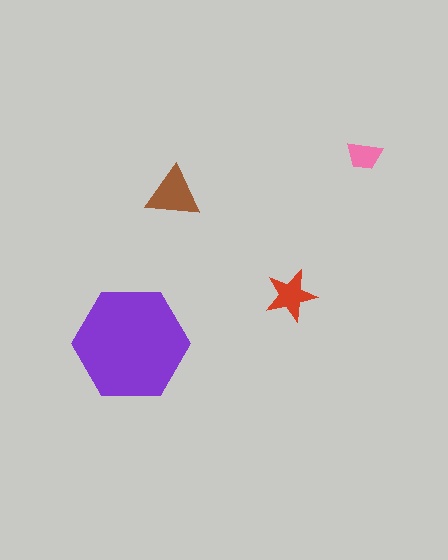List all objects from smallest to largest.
The pink trapezoid, the red star, the brown triangle, the purple hexagon.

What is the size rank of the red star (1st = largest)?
3rd.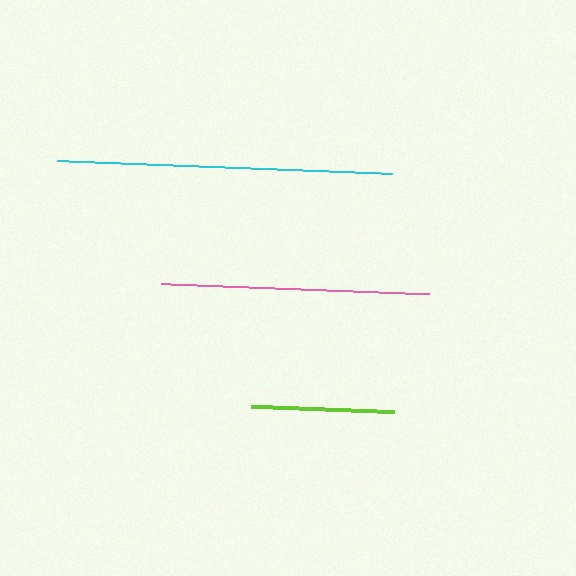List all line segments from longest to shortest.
From longest to shortest: cyan, pink, lime.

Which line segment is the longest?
The cyan line is the longest at approximately 336 pixels.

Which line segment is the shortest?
The lime line is the shortest at approximately 144 pixels.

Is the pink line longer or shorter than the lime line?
The pink line is longer than the lime line.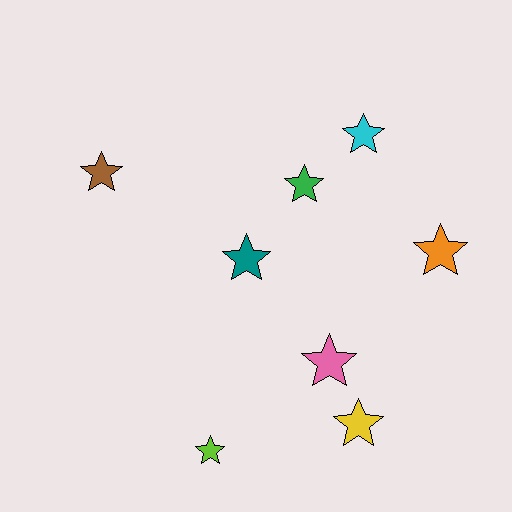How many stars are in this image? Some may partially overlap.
There are 8 stars.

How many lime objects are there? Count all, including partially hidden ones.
There is 1 lime object.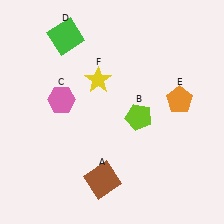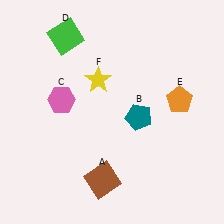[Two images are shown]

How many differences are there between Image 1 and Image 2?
There is 1 difference between the two images.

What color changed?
The pentagon (B) changed from lime in Image 1 to teal in Image 2.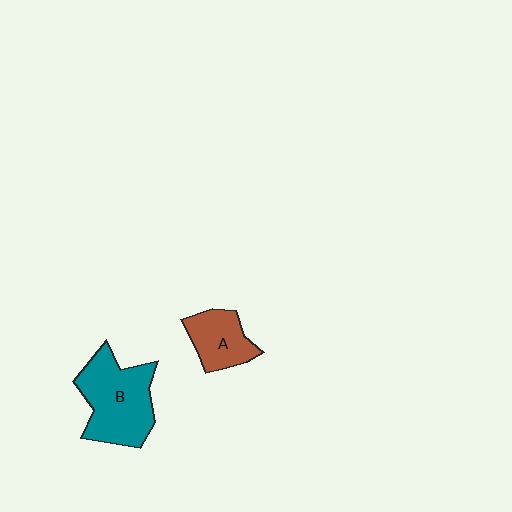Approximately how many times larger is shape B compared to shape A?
Approximately 1.8 times.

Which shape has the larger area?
Shape B (teal).